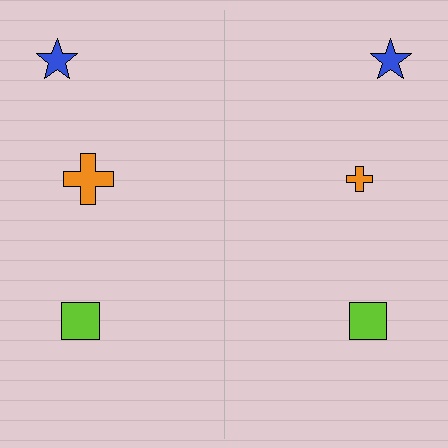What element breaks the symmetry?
The orange cross on the right side has a different size than its mirror counterpart.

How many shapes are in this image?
There are 6 shapes in this image.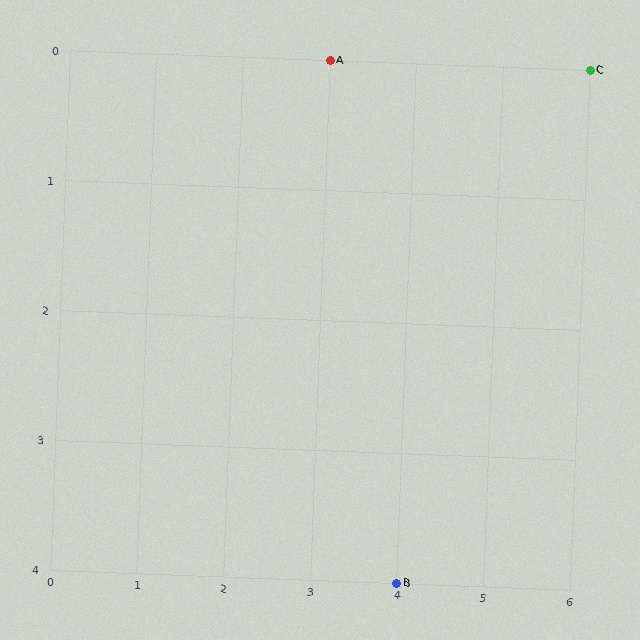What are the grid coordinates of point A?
Point A is at grid coordinates (3, 0).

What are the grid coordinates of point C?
Point C is at grid coordinates (6, 0).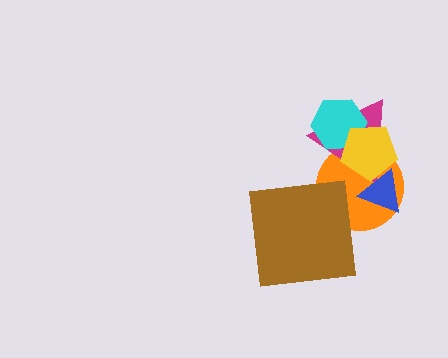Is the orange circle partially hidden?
Yes, it is partially covered by another shape.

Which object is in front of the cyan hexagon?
The yellow pentagon is in front of the cyan hexagon.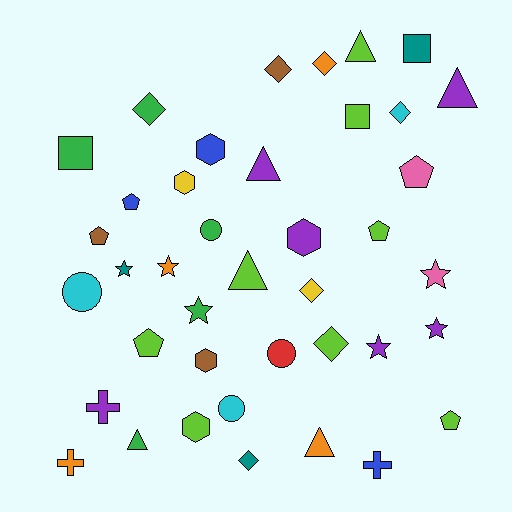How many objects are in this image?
There are 40 objects.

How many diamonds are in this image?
There are 7 diamonds.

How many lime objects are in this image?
There are 8 lime objects.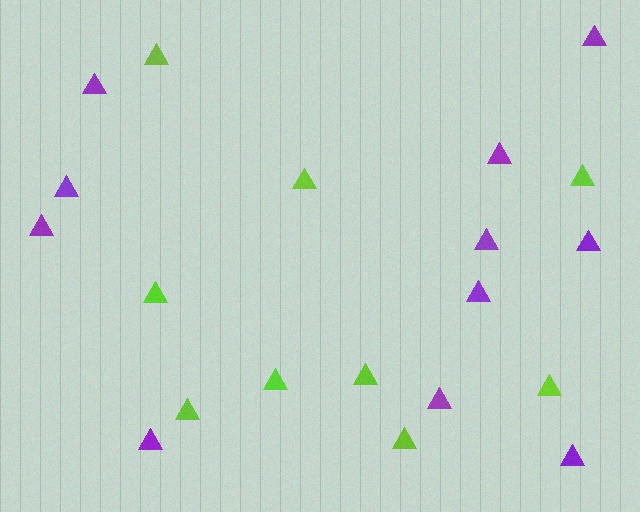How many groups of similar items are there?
There are 2 groups: one group of lime triangles (9) and one group of purple triangles (11).